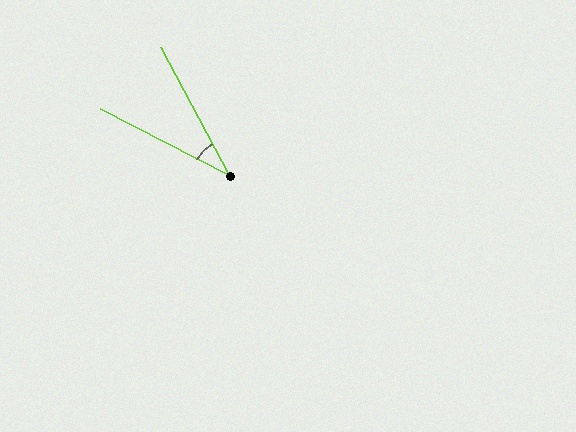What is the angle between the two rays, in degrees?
Approximately 35 degrees.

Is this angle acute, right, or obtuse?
It is acute.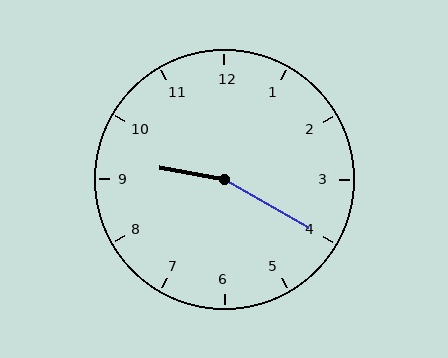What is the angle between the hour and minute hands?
Approximately 160 degrees.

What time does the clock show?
9:20.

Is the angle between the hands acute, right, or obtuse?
It is obtuse.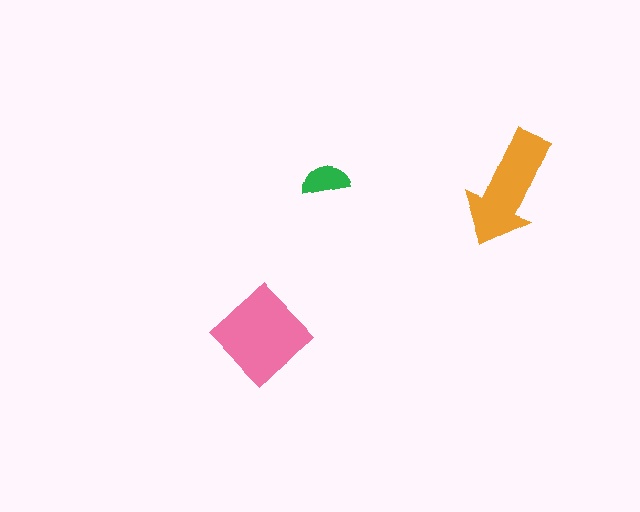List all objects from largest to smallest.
The pink diamond, the orange arrow, the green semicircle.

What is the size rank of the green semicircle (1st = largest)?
3rd.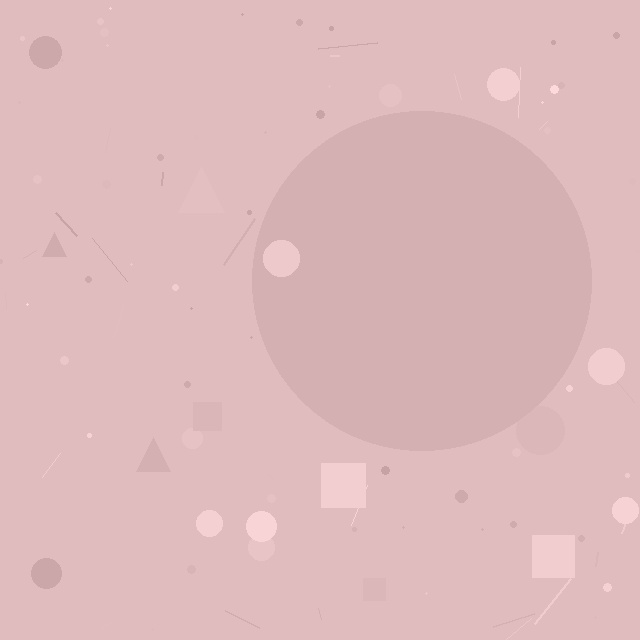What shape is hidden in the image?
A circle is hidden in the image.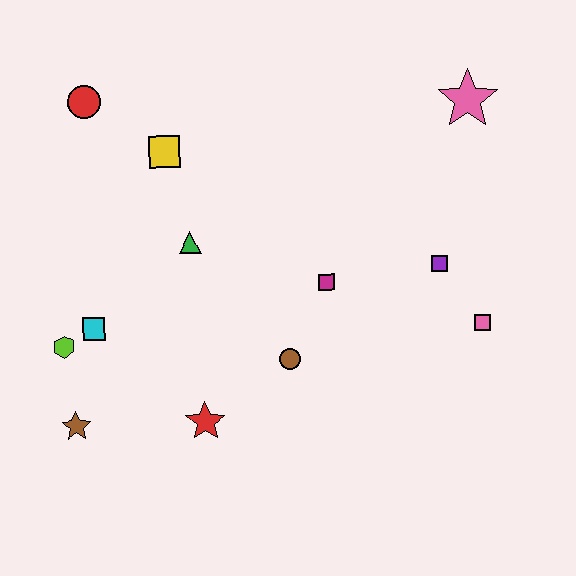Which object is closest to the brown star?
The lime hexagon is closest to the brown star.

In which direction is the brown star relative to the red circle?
The brown star is below the red circle.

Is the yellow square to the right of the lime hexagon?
Yes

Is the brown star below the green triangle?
Yes